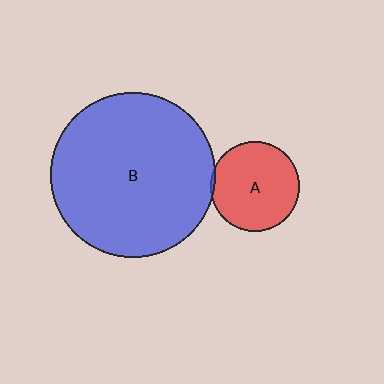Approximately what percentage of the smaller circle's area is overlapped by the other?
Approximately 5%.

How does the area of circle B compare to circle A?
Approximately 3.4 times.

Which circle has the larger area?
Circle B (blue).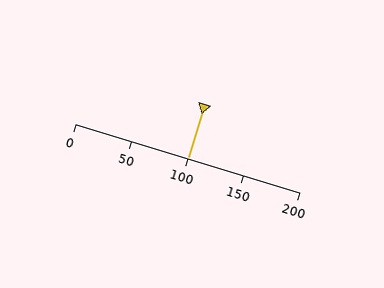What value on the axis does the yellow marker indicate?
The marker indicates approximately 100.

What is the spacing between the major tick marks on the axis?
The major ticks are spaced 50 apart.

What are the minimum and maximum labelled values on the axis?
The axis runs from 0 to 200.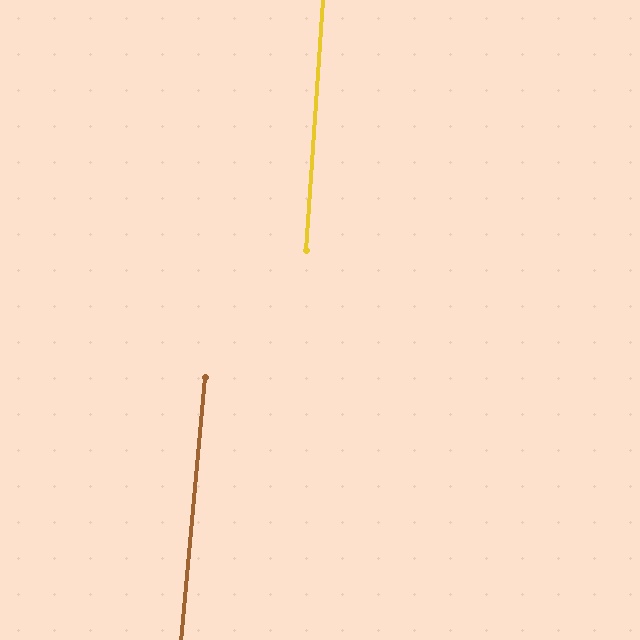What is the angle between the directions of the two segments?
Approximately 1 degree.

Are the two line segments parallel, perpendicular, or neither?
Parallel — their directions differ by only 1.4°.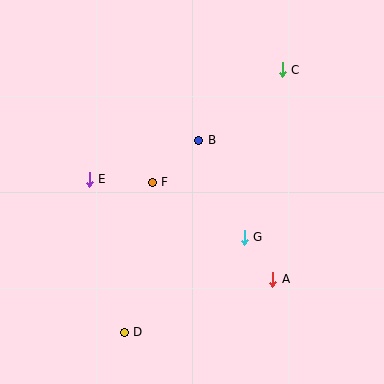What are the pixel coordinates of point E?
Point E is at (89, 179).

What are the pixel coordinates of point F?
Point F is at (152, 182).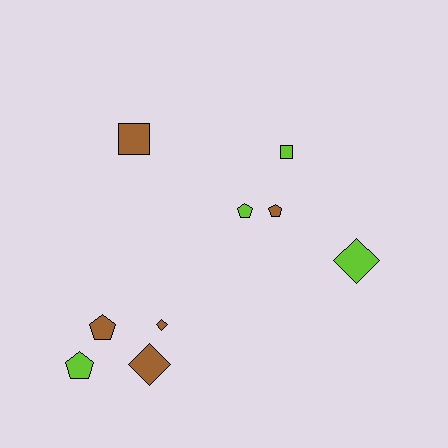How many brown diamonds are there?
There are 2 brown diamonds.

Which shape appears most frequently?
Pentagon, with 4 objects.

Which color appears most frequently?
Brown, with 5 objects.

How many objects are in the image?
There are 9 objects.